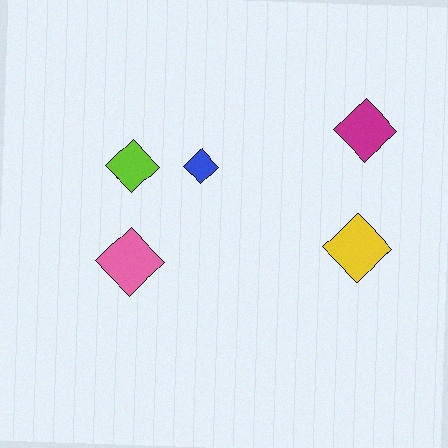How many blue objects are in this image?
There is 1 blue object.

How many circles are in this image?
There are no circles.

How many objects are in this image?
There are 5 objects.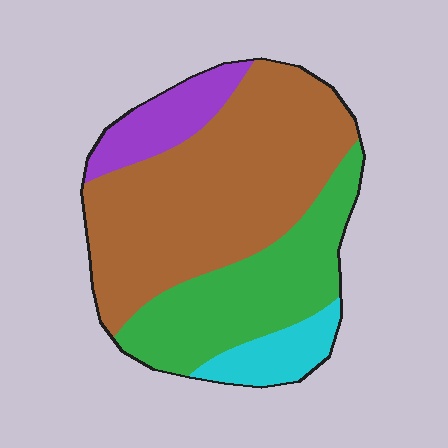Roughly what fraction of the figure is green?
Green covers 28% of the figure.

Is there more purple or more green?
Green.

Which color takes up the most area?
Brown, at roughly 50%.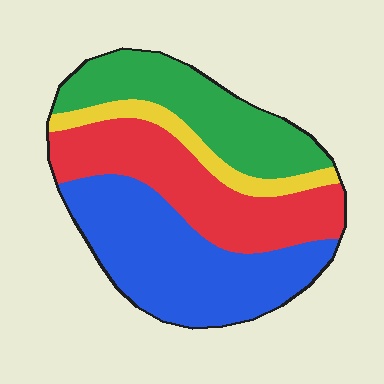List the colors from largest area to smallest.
From largest to smallest: blue, red, green, yellow.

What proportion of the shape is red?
Red covers roughly 30% of the shape.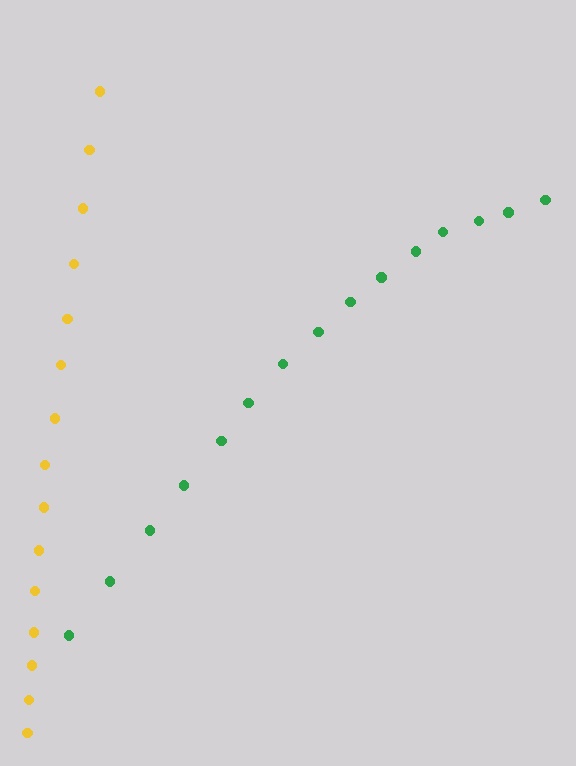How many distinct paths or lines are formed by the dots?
There are 2 distinct paths.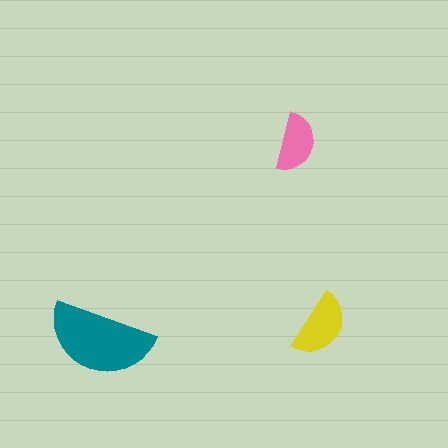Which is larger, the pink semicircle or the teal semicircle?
The teal one.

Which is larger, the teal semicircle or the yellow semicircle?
The teal one.